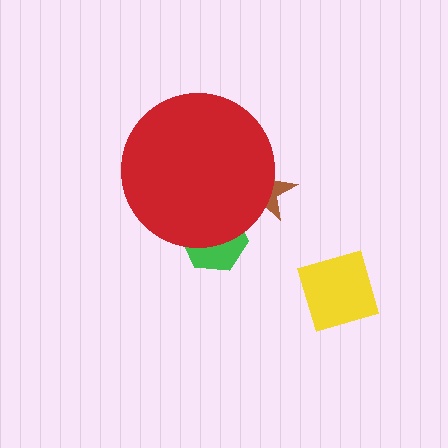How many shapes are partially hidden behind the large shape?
2 shapes are partially hidden.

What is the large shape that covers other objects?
A red circle.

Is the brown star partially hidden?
Yes, the brown star is partially hidden behind the red circle.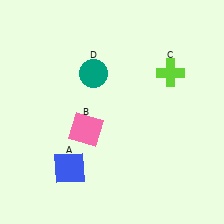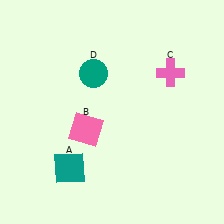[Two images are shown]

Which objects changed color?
A changed from blue to teal. C changed from lime to pink.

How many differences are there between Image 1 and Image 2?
There are 2 differences between the two images.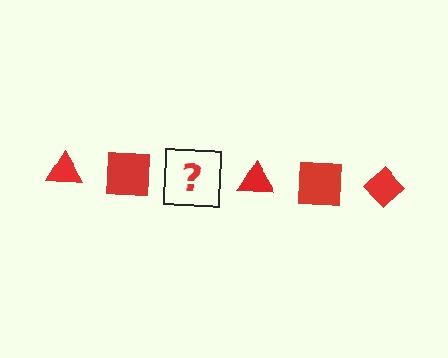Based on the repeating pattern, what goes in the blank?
The blank should be a red diamond.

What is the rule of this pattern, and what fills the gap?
The rule is that the pattern cycles through triangle, square, diamond shapes in red. The gap should be filled with a red diamond.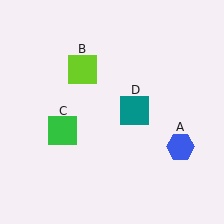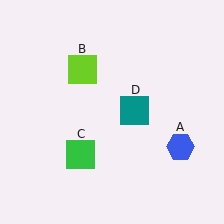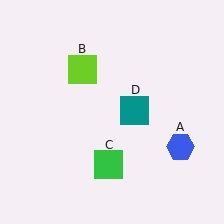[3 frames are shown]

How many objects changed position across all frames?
1 object changed position: green square (object C).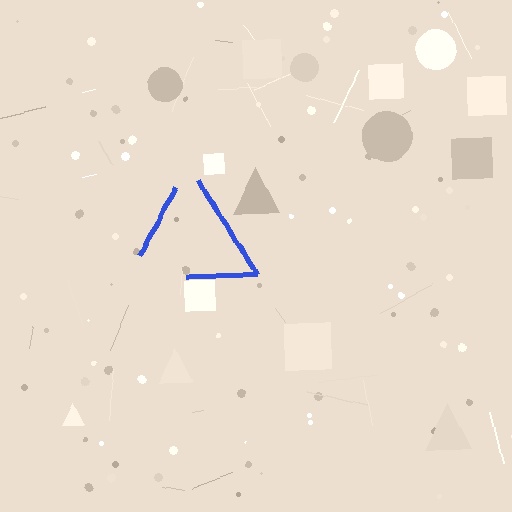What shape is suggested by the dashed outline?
The dashed outline suggests a triangle.